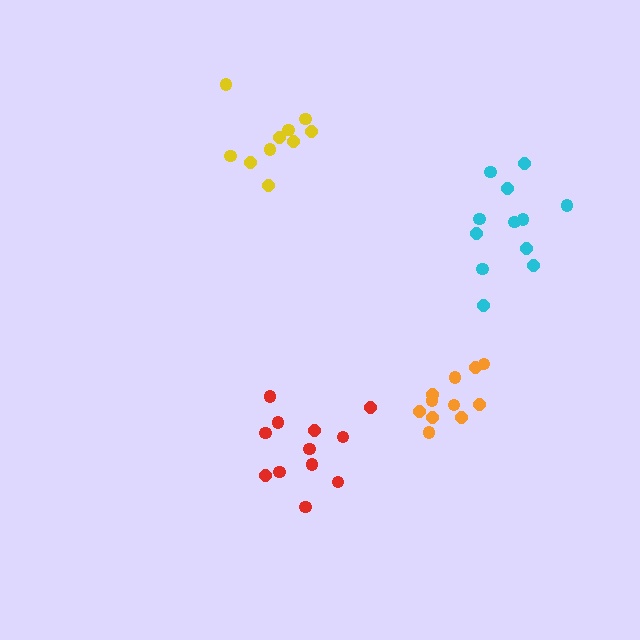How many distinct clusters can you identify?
There are 4 distinct clusters.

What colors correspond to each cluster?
The clusters are colored: red, cyan, yellow, orange.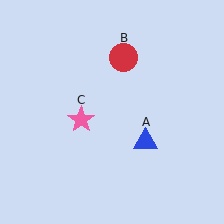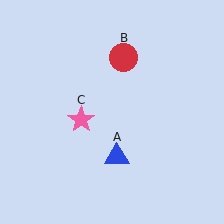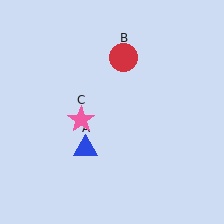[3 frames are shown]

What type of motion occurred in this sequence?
The blue triangle (object A) rotated clockwise around the center of the scene.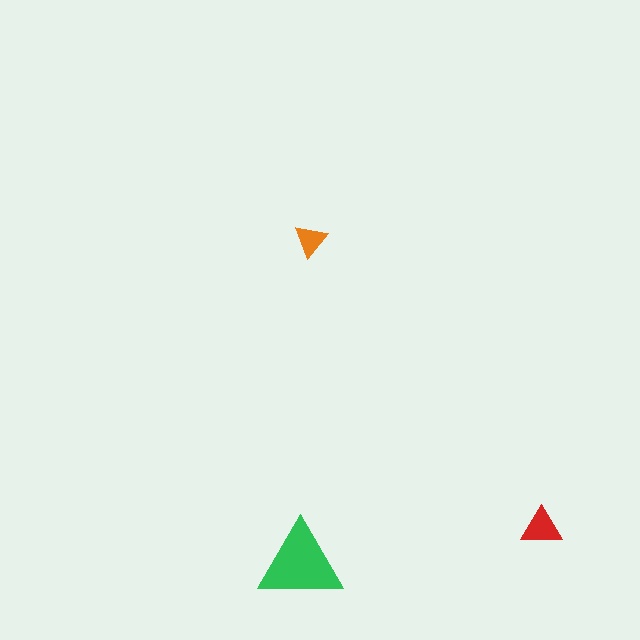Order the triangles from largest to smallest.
the green one, the red one, the orange one.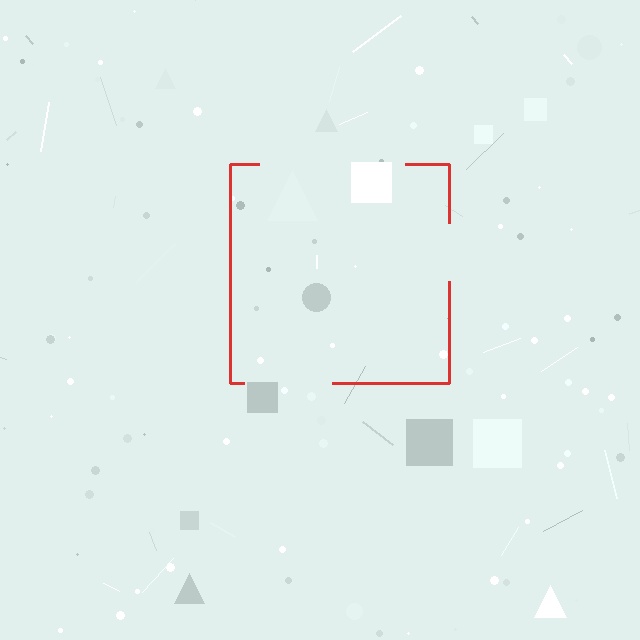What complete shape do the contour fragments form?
The contour fragments form a square.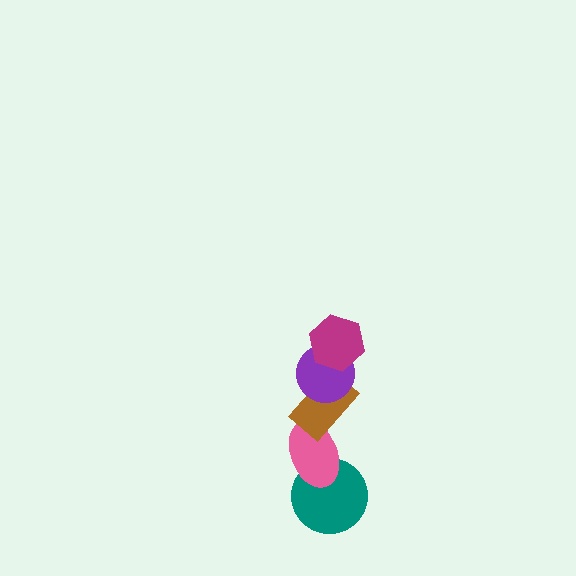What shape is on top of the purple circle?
The magenta hexagon is on top of the purple circle.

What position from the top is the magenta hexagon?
The magenta hexagon is 1st from the top.